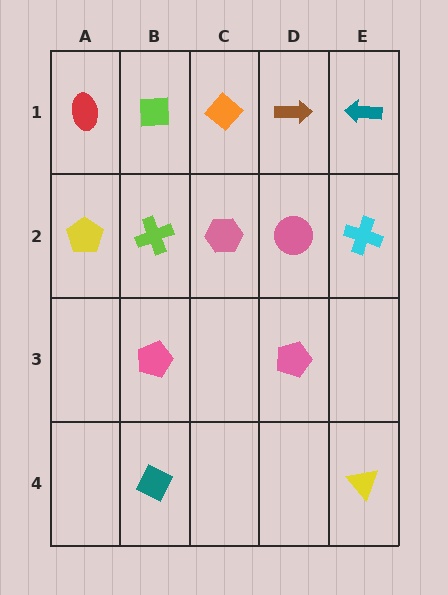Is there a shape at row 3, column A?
No, that cell is empty.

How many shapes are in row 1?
5 shapes.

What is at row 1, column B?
A lime square.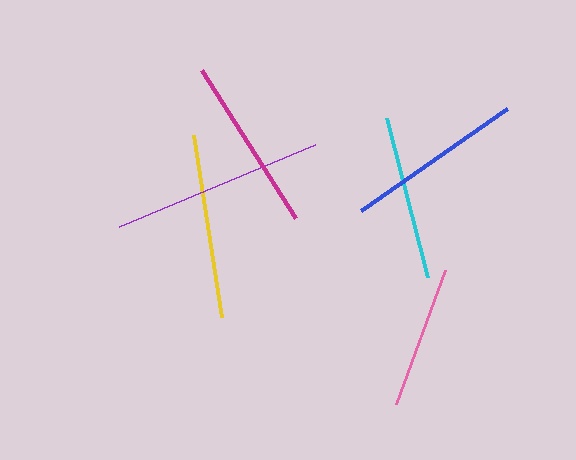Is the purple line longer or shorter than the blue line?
The purple line is longer than the blue line.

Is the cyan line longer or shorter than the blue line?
The blue line is longer than the cyan line.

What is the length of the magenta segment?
The magenta segment is approximately 175 pixels long.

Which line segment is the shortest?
The pink line is the shortest at approximately 143 pixels.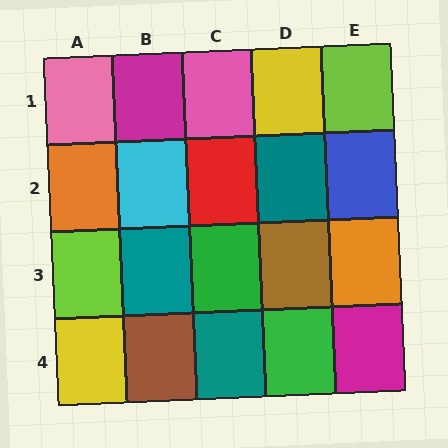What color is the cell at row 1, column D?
Yellow.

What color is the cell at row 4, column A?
Yellow.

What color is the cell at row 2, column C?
Red.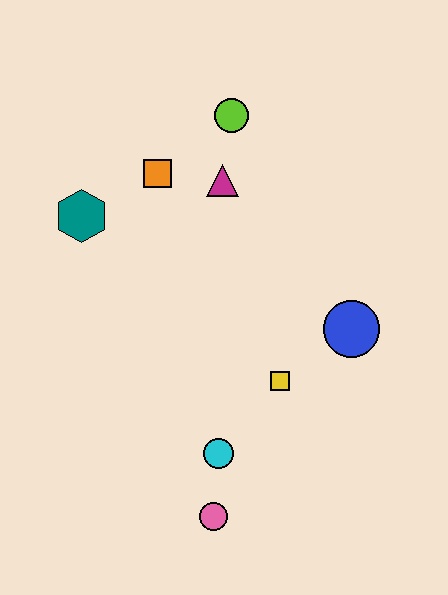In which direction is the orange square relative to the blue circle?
The orange square is to the left of the blue circle.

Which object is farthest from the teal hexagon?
The pink circle is farthest from the teal hexagon.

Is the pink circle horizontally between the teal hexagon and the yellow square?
Yes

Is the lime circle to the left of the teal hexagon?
No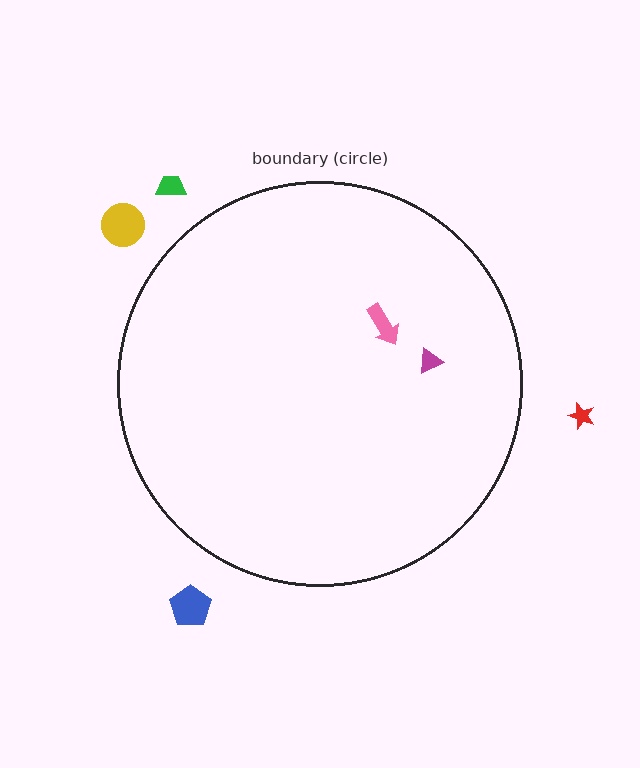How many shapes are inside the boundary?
2 inside, 4 outside.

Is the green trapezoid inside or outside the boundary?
Outside.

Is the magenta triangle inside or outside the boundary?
Inside.